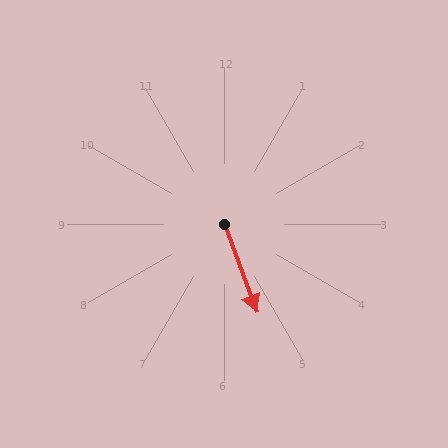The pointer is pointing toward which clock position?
Roughly 5 o'clock.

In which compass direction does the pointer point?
South.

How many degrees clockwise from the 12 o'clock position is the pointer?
Approximately 160 degrees.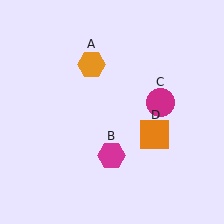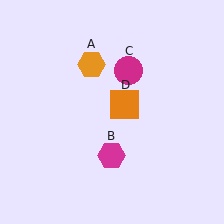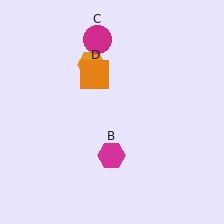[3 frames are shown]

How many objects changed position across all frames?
2 objects changed position: magenta circle (object C), orange square (object D).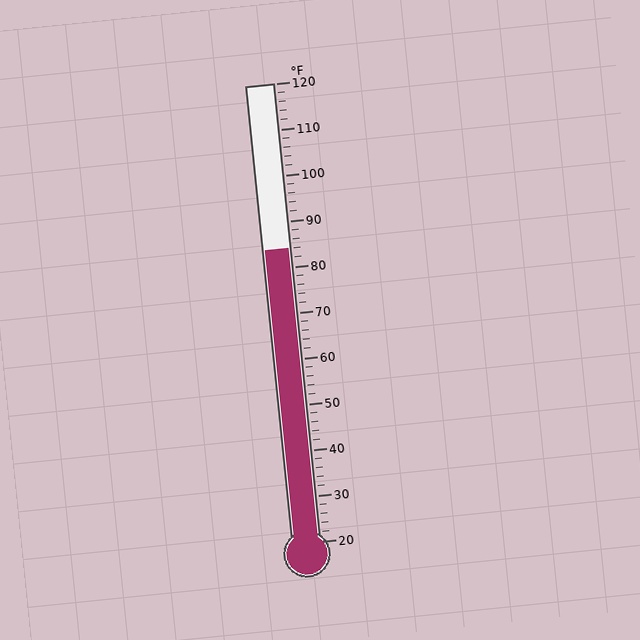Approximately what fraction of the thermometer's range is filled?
The thermometer is filled to approximately 65% of its range.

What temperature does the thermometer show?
The thermometer shows approximately 84°F.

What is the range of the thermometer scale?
The thermometer scale ranges from 20°F to 120°F.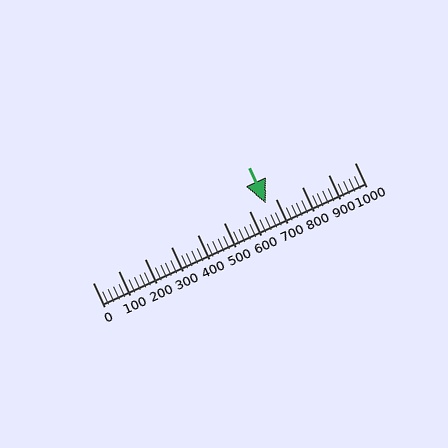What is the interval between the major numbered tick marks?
The major tick marks are spaced 100 units apart.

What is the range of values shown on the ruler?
The ruler shows values from 0 to 1000.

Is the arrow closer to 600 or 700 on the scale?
The arrow is closer to 700.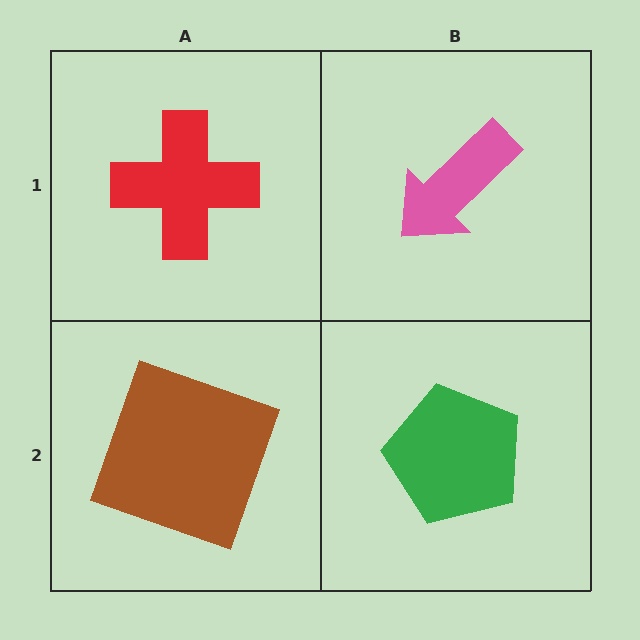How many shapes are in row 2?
2 shapes.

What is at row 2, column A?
A brown square.